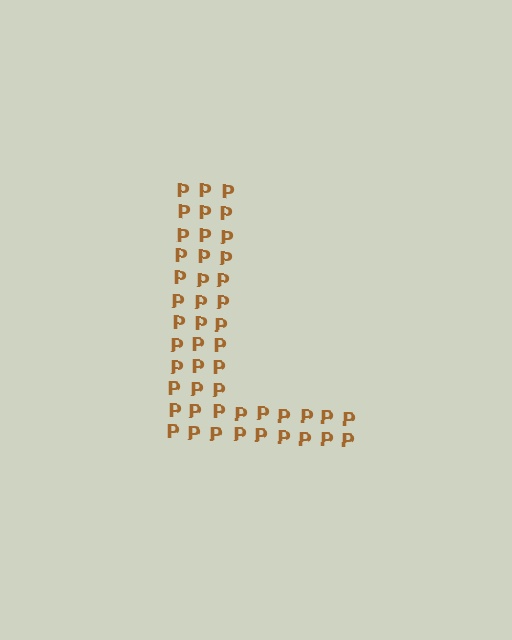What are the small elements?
The small elements are letter P's.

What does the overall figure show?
The overall figure shows the letter L.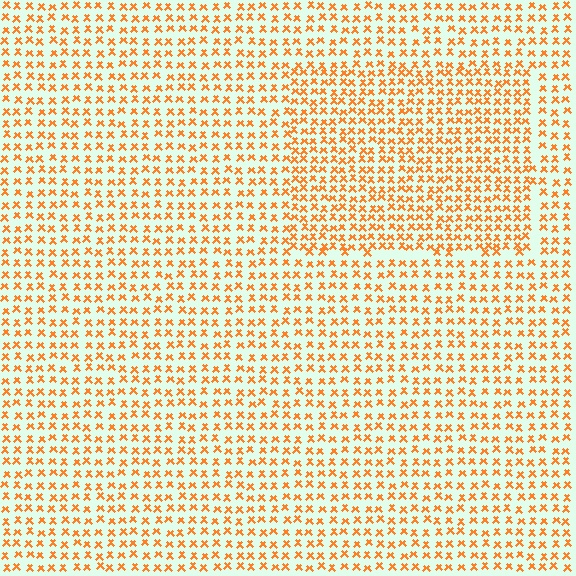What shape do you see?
I see a rectangle.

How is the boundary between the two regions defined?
The boundary is defined by a change in element density (approximately 1.5x ratio). All elements are the same color, size, and shape.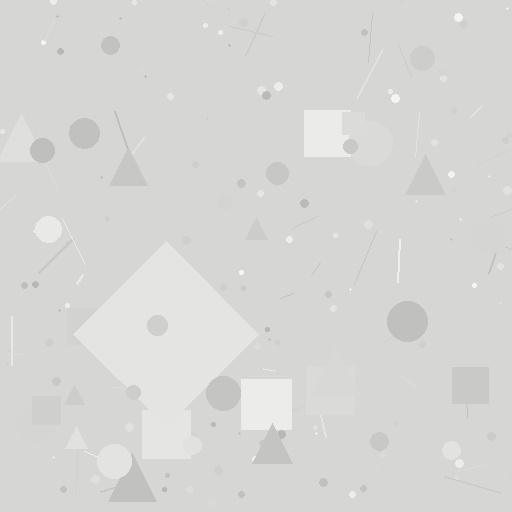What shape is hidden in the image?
A diamond is hidden in the image.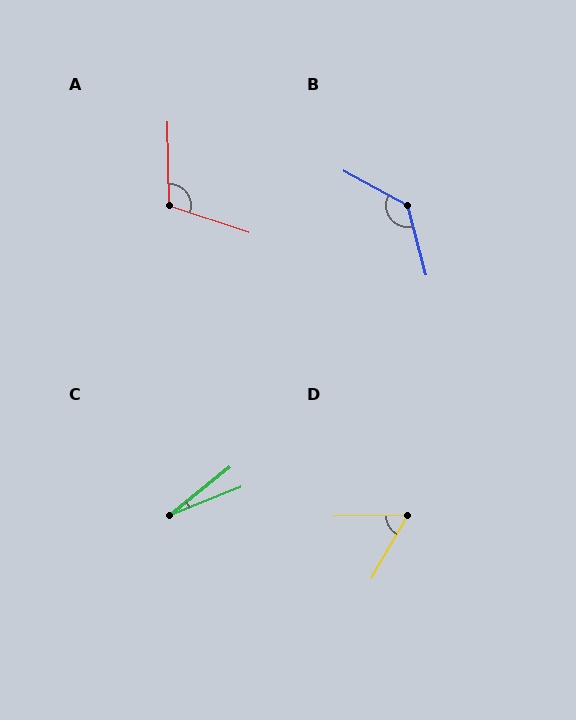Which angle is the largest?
B, at approximately 133 degrees.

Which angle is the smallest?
C, at approximately 17 degrees.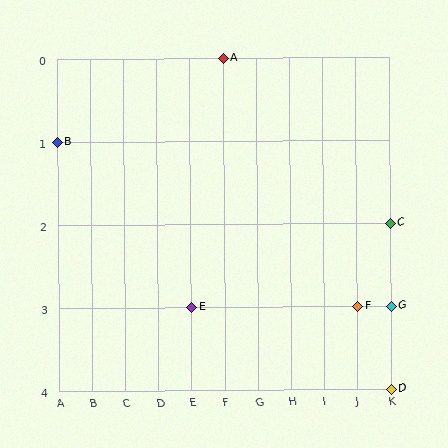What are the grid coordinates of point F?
Point F is at grid coordinates (J, 3).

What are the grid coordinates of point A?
Point A is at grid coordinates (F, 0).